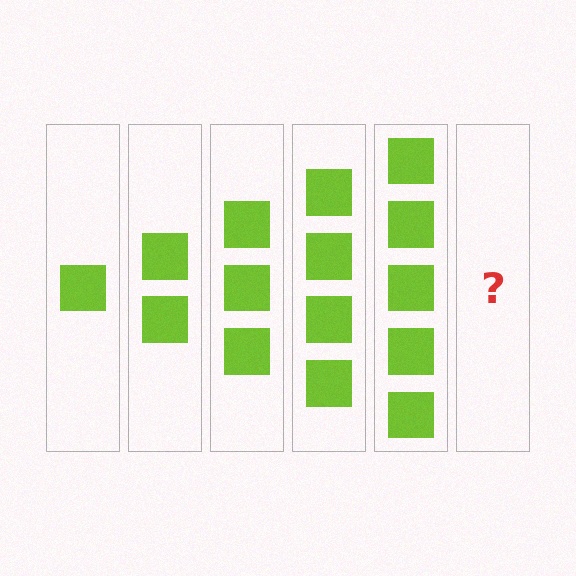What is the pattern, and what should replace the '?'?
The pattern is that each step adds one more square. The '?' should be 6 squares.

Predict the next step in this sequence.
The next step is 6 squares.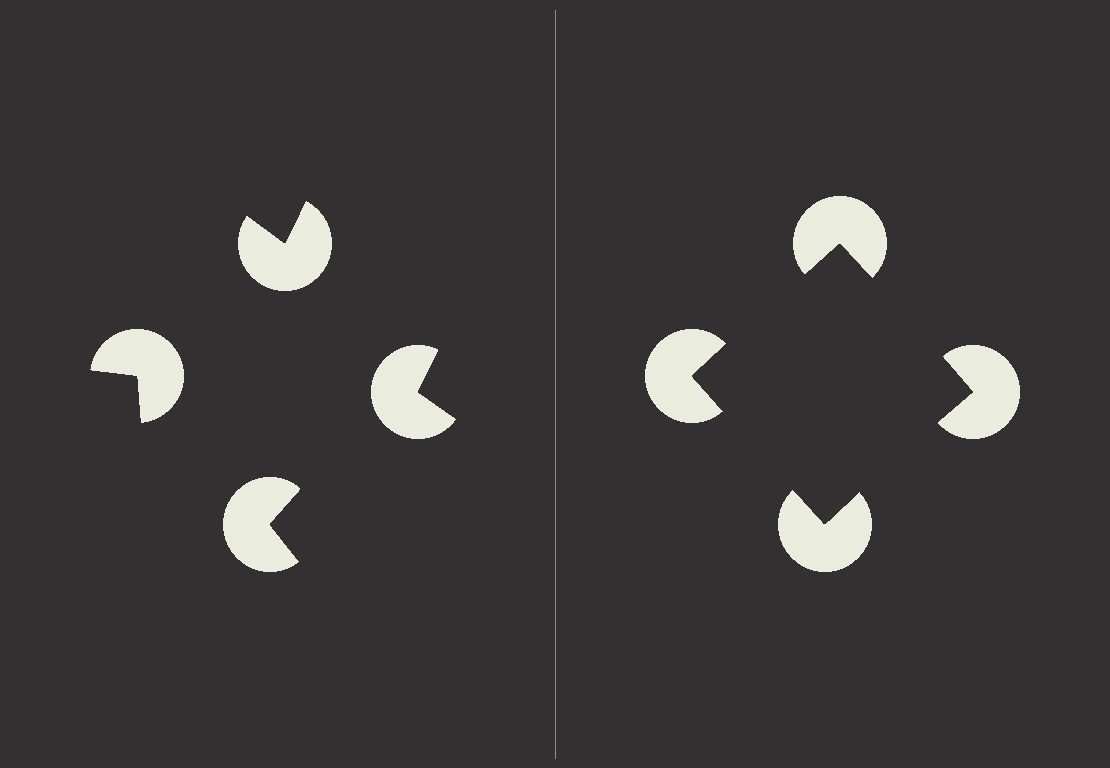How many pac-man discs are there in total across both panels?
8 — 4 on each side.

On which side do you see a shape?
An illusory square appears on the right side. On the left side the wedge cuts are rotated, so no coherent shape forms.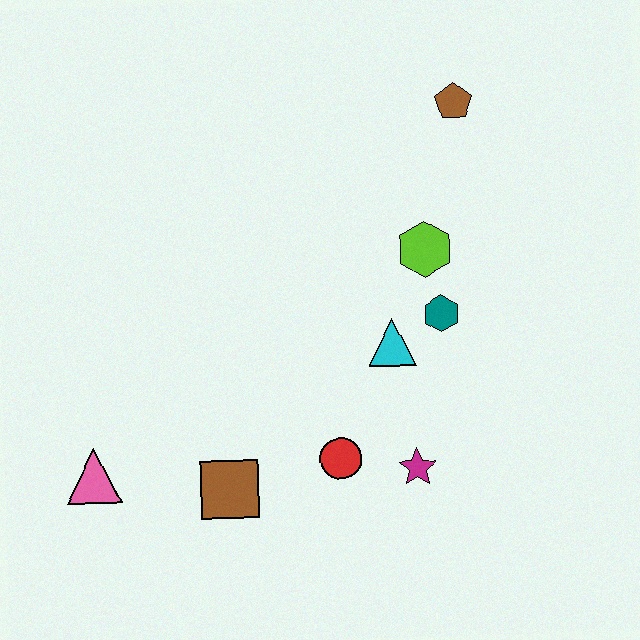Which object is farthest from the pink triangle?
The brown pentagon is farthest from the pink triangle.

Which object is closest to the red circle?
The magenta star is closest to the red circle.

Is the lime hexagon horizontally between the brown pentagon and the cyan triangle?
Yes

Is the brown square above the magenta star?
No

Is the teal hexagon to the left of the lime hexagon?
No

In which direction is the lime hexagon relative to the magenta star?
The lime hexagon is above the magenta star.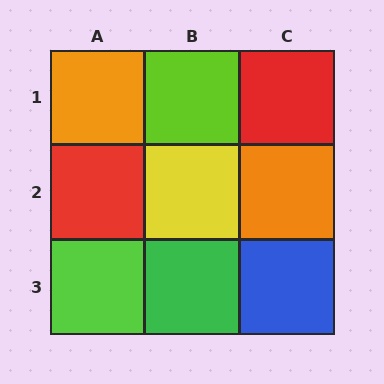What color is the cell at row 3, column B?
Green.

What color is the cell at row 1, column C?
Red.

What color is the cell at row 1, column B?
Lime.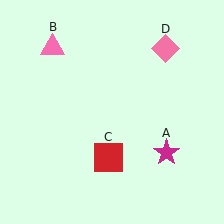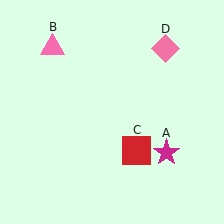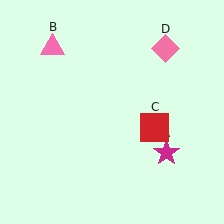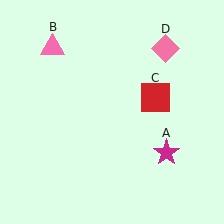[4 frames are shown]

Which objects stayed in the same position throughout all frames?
Magenta star (object A) and pink triangle (object B) and pink diamond (object D) remained stationary.